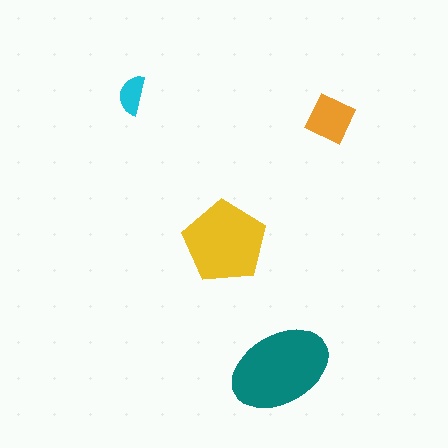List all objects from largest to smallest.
The teal ellipse, the yellow pentagon, the orange diamond, the cyan semicircle.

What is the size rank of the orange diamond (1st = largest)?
3rd.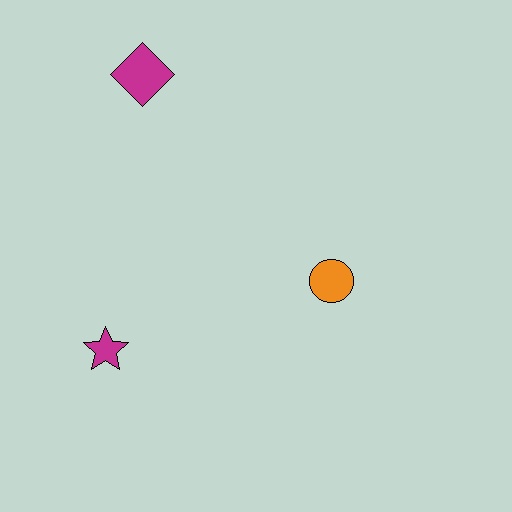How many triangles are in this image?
There are no triangles.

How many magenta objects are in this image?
There are 2 magenta objects.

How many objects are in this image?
There are 3 objects.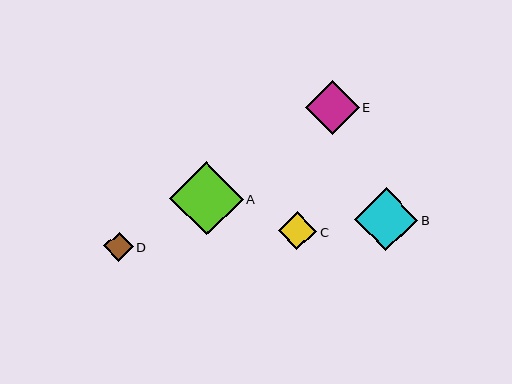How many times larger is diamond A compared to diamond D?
Diamond A is approximately 2.5 times the size of diamond D.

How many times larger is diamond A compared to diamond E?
Diamond A is approximately 1.4 times the size of diamond E.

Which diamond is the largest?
Diamond A is the largest with a size of approximately 73 pixels.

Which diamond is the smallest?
Diamond D is the smallest with a size of approximately 30 pixels.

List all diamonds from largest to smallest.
From largest to smallest: A, B, E, C, D.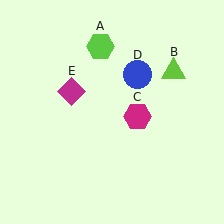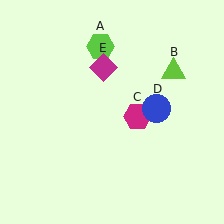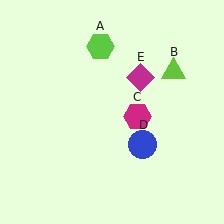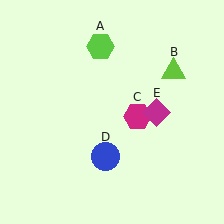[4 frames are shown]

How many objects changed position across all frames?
2 objects changed position: blue circle (object D), magenta diamond (object E).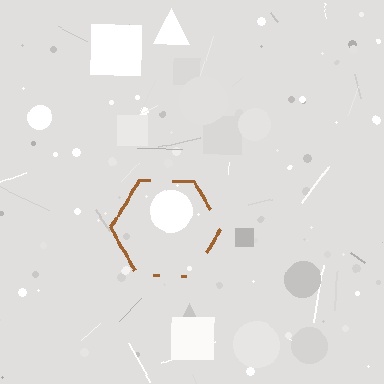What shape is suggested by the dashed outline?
The dashed outline suggests a hexagon.